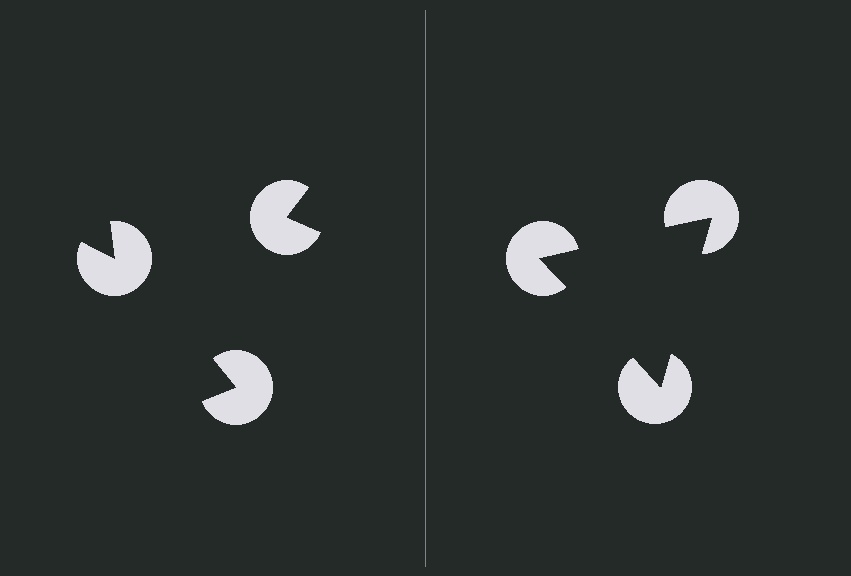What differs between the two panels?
The pac-man discs are positioned identically on both sides; only the wedge orientations differ. On the right they align to a triangle; on the left they are misaligned.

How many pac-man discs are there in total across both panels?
6 — 3 on each side.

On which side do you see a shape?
An illusory triangle appears on the right side. On the left side the wedge cuts are rotated, so no coherent shape forms.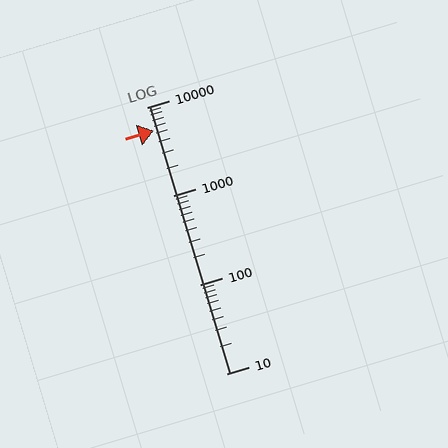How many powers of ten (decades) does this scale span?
The scale spans 3 decades, from 10 to 10000.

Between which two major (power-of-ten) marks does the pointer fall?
The pointer is between 1000 and 10000.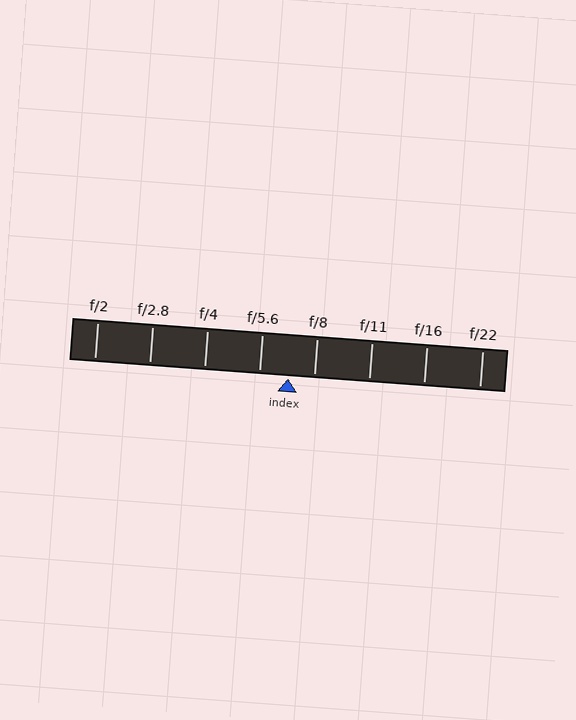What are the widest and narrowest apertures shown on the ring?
The widest aperture shown is f/2 and the narrowest is f/22.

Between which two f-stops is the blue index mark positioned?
The index mark is between f/5.6 and f/8.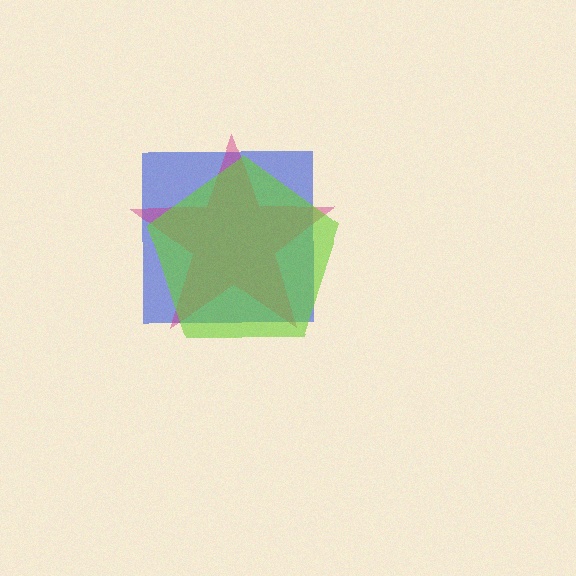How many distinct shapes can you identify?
There are 3 distinct shapes: a blue square, a magenta star, a lime pentagon.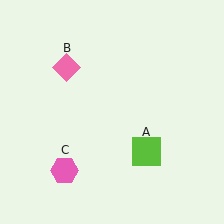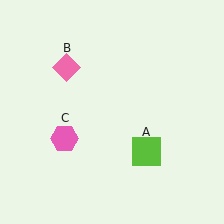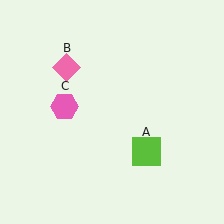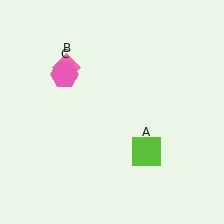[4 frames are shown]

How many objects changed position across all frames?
1 object changed position: pink hexagon (object C).